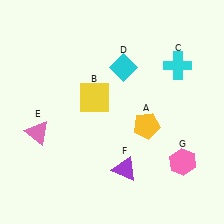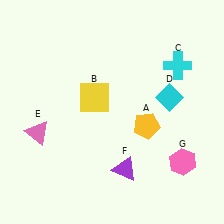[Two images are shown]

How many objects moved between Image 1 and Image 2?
1 object moved between the two images.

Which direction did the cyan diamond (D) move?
The cyan diamond (D) moved right.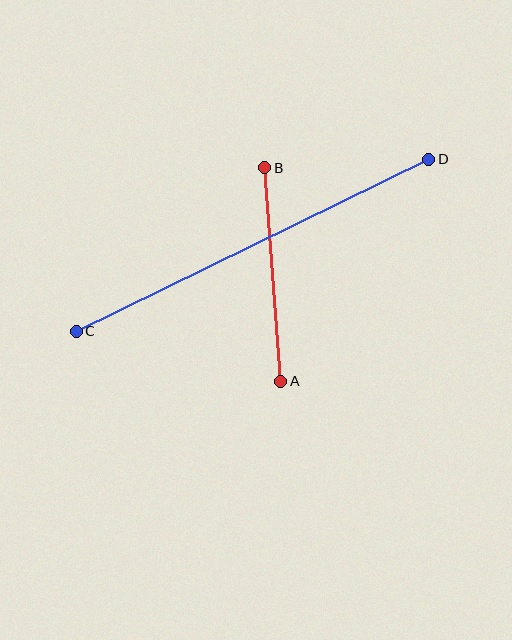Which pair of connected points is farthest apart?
Points C and D are farthest apart.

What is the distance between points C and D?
The distance is approximately 392 pixels.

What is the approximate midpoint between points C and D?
The midpoint is at approximately (252, 245) pixels.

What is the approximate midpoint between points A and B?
The midpoint is at approximately (273, 275) pixels.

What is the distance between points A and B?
The distance is approximately 214 pixels.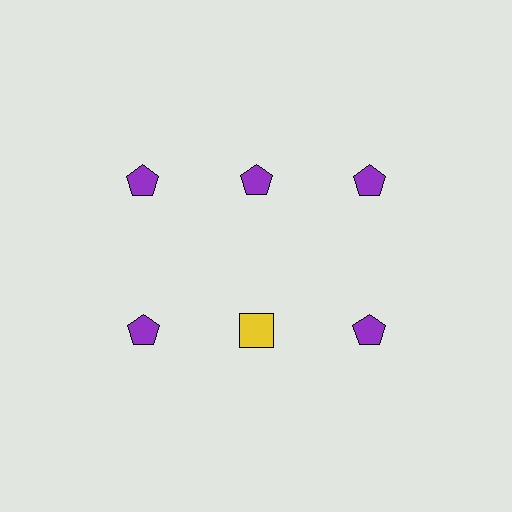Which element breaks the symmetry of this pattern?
The yellow square in the second row, second from left column breaks the symmetry. All other shapes are purple pentagons.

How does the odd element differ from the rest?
It differs in both color (yellow instead of purple) and shape (square instead of pentagon).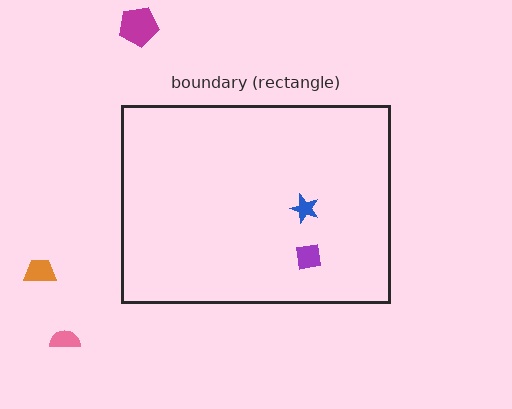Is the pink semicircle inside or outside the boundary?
Outside.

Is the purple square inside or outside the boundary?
Inside.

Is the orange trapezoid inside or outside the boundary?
Outside.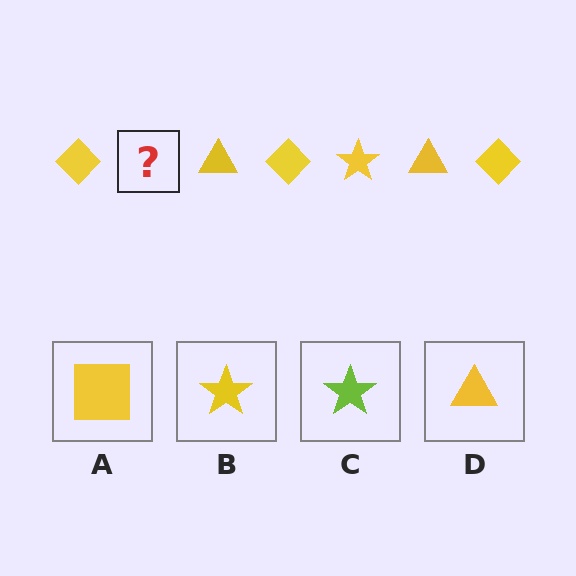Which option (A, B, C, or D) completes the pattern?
B.